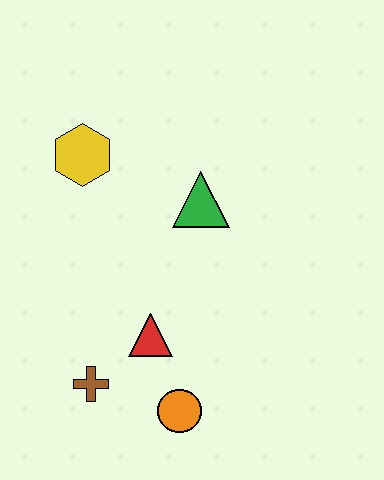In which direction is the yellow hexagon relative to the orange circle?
The yellow hexagon is above the orange circle.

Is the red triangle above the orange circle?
Yes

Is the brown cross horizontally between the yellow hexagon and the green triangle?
Yes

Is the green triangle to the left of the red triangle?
No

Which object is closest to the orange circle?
The red triangle is closest to the orange circle.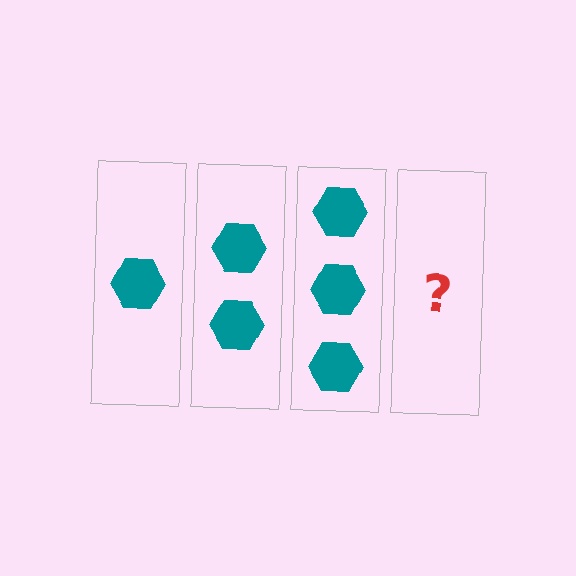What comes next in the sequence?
The next element should be 4 hexagons.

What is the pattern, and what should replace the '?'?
The pattern is that each step adds one more hexagon. The '?' should be 4 hexagons.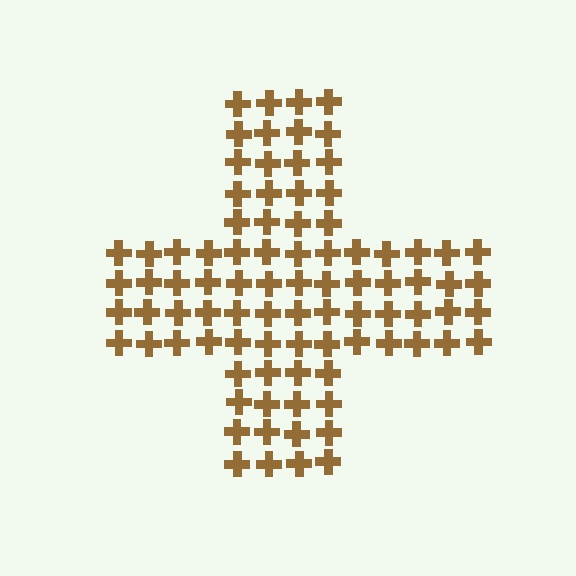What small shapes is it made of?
It is made of small crosses.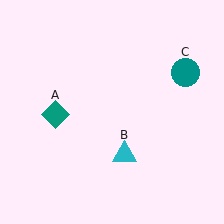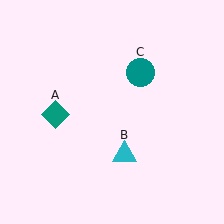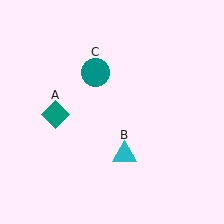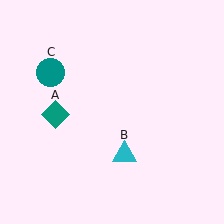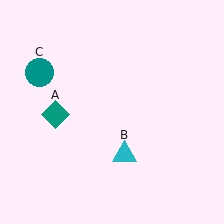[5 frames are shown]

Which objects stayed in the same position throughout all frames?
Teal diamond (object A) and cyan triangle (object B) remained stationary.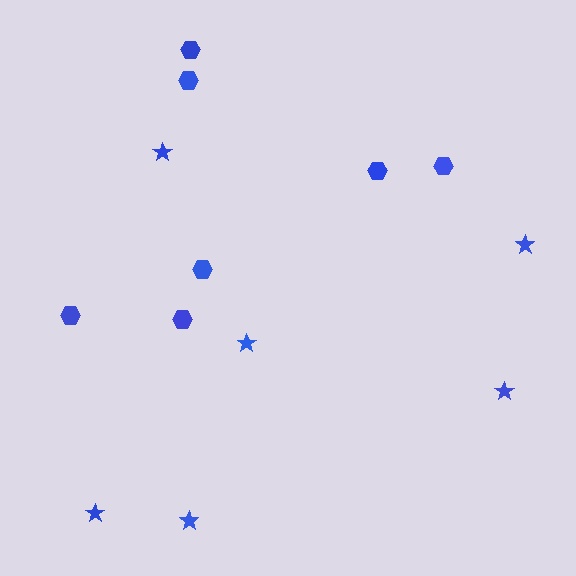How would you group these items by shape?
There are 2 groups: one group of hexagons (7) and one group of stars (6).